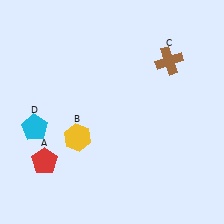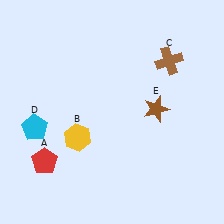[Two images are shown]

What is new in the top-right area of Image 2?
A brown star (E) was added in the top-right area of Image 2.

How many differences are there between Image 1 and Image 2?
There is 1 difference between the two images.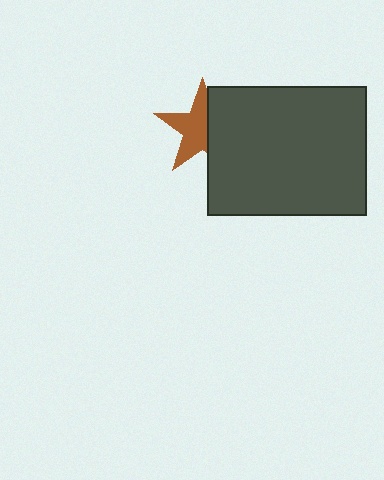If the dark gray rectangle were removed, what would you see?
You would see the complete brown star.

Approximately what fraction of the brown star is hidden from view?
Roughly 40% of the brown star is hidden behind the dark gray rectangle.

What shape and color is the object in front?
The object in front is a dark gray rectangle.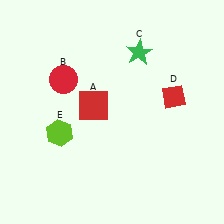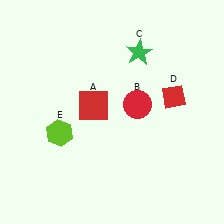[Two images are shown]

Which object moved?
The red circle (B) moved right.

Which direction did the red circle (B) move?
The red circle (B) moved right.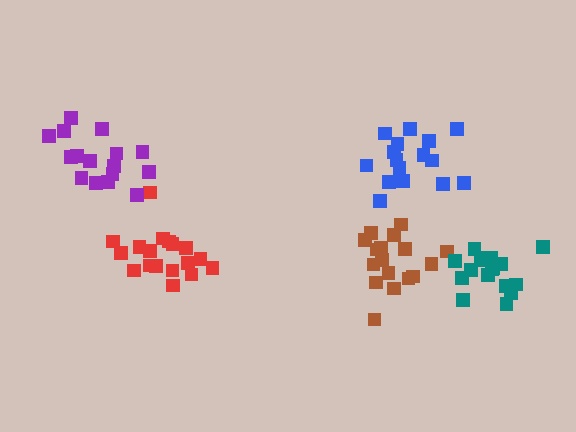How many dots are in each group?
Group 1: 16 dots, Group 2: 18 dots, Group 3: 17 dots, Group 4: 16 dots, Group 5: 17 dots (84 total).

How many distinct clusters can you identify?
There are 5 distinct clusters.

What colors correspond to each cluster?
The clusters are colored: blue, red, brown, purple, teal.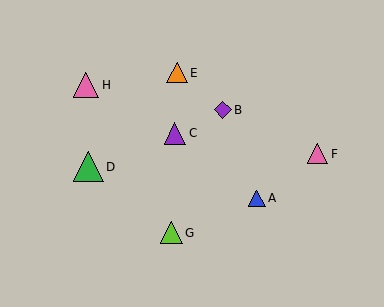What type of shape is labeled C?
Shape C is a purple triangle.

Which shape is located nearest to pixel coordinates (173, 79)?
The orange triangle (labeled E) at (177, 73) is nearest to that location.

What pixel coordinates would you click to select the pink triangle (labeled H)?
Click at (86, 85) to select the pink triangle H.